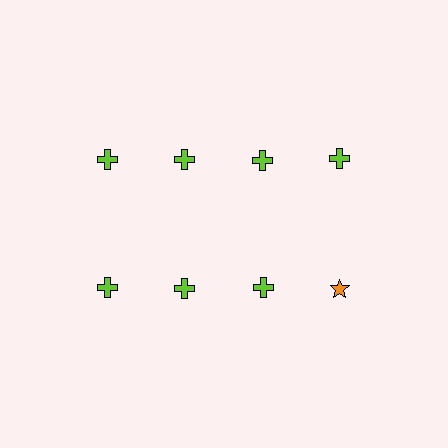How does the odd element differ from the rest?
It differs in both color (orange instead of lime) and shape (star instead of cross).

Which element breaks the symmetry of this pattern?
The orange star in the second row, second from right column breaks the symmetry. All other shapes are lime crosses.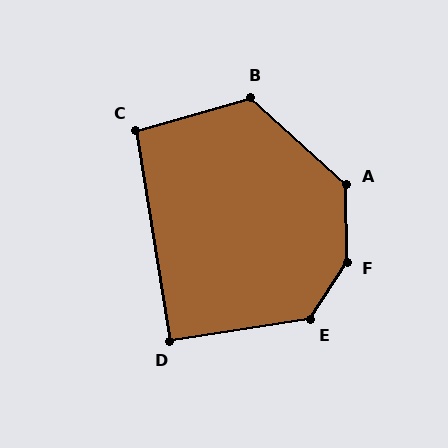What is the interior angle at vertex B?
Approximately 122 degrees (obtuse).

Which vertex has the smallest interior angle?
D, at approximately 91 degrees.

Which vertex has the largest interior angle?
F, at approximately 147 degrees.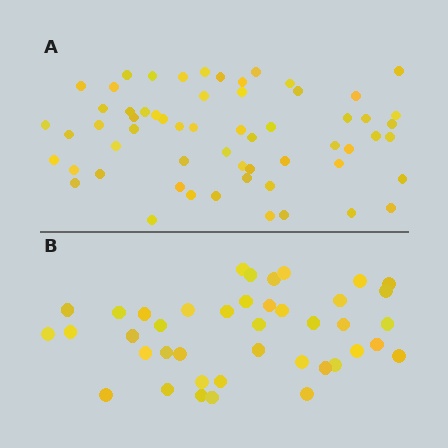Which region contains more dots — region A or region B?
Region A (the top region) has more dots.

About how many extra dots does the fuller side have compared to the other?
Region A has approximately 20 more dots than region B.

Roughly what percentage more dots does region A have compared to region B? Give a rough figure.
About 45% more.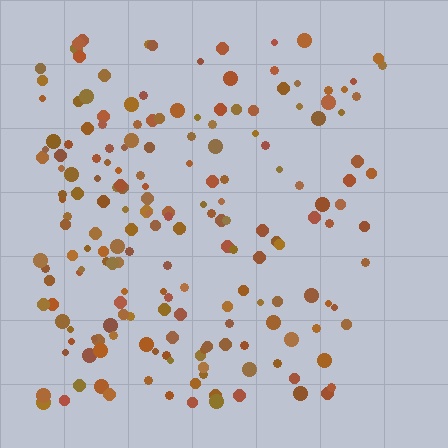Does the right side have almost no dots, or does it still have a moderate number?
Still a moderate number, just noticeably fewer than the left.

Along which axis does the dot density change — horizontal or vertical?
Horizontal.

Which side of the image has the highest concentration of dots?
The left.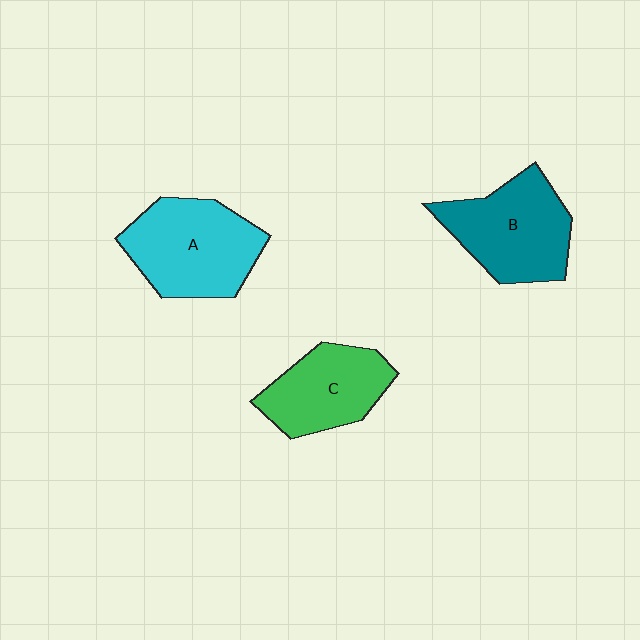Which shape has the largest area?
Shape A (cyan).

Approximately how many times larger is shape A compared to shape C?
Approximately 1.3 times.